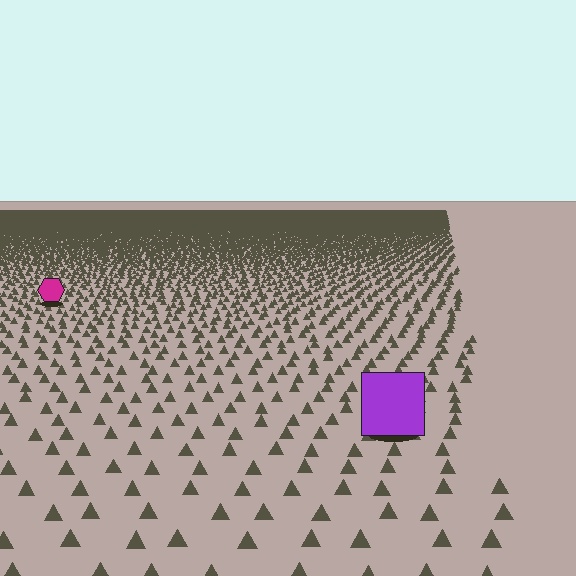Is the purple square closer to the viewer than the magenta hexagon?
Yes. The purple square is closer — you can tell from the texture gradient: the ground texture is coarser near it.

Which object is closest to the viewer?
The purple square is closest. The texture marks near it are larger and more spread out.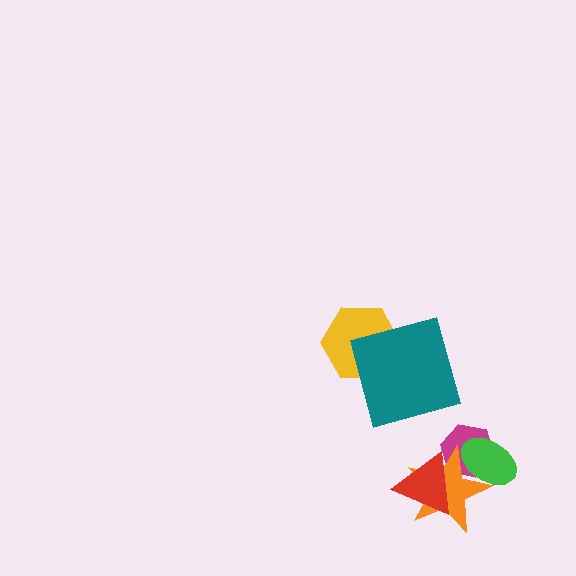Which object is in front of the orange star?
The red triangle is in front of the orange star.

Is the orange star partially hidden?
Yes, it is partially covered by another shape.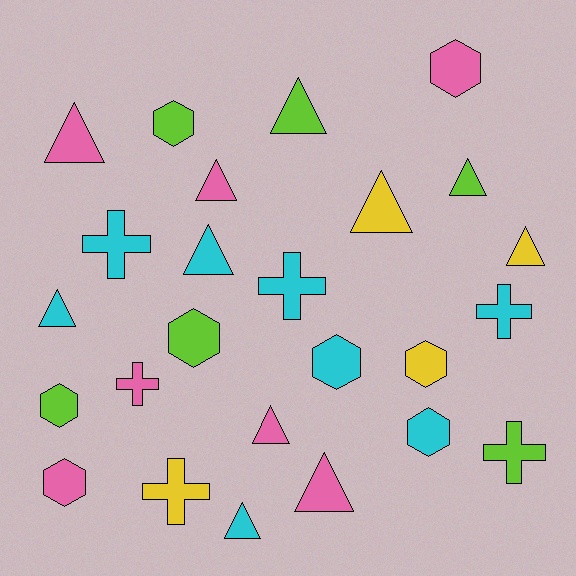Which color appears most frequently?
Cyan, with 8 objects.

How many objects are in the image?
There are 25 objects.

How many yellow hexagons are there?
There is 1 yellow hexagon.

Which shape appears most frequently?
Triangle, with 11 objects.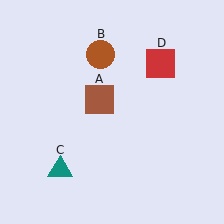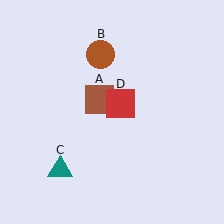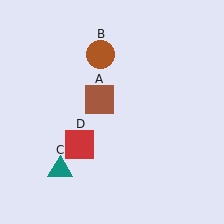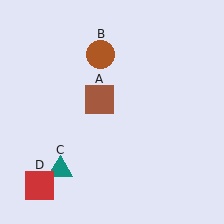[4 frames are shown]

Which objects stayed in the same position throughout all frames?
Brown square (object A) and brown circle (object B) and teal triangle (object C) remained stationary.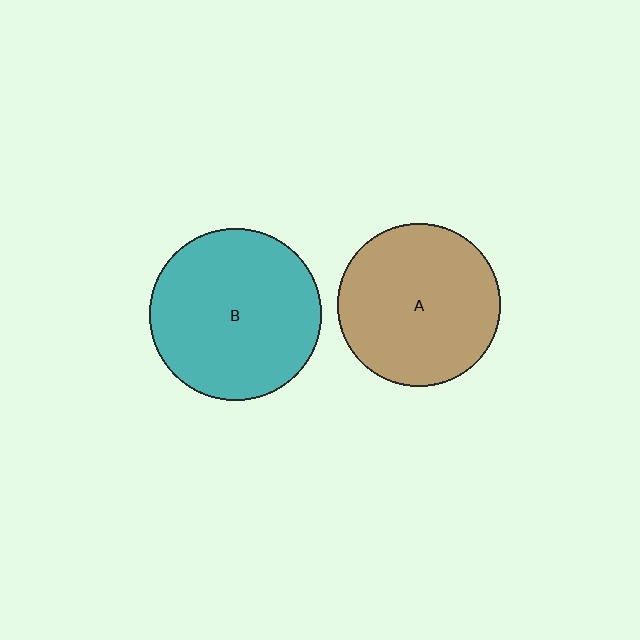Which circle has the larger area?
Circle B (teal).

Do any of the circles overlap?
No, none of the circles overlap.